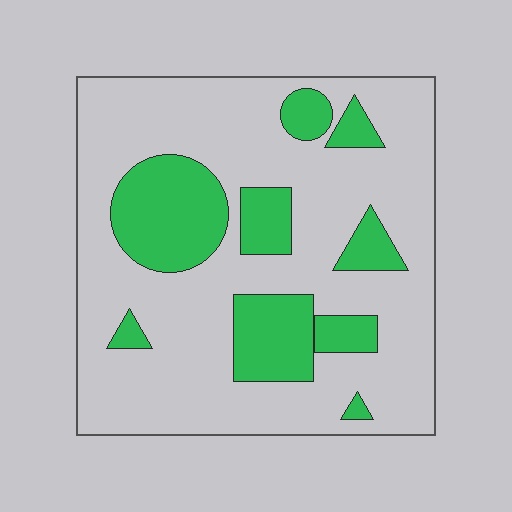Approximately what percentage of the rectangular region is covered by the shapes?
Approximately 25%.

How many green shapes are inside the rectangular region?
9.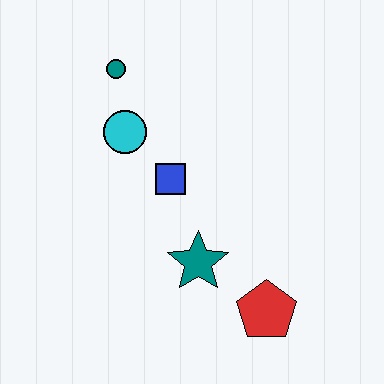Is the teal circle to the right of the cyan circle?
No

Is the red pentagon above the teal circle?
No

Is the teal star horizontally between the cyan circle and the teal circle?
No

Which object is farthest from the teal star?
The teal circle is farthest from the teal star.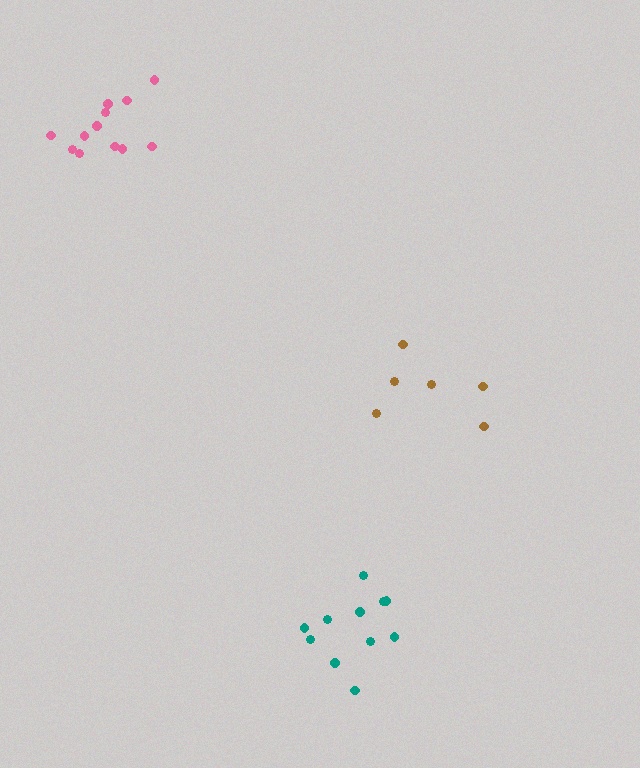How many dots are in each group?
Group 1: 6 dots, Group 2: 12 dots, Group 3: 11 dots (29 total).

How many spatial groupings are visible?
There are 3 spatial groupings.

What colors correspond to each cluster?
The clusters are colored: brown, pink, teal.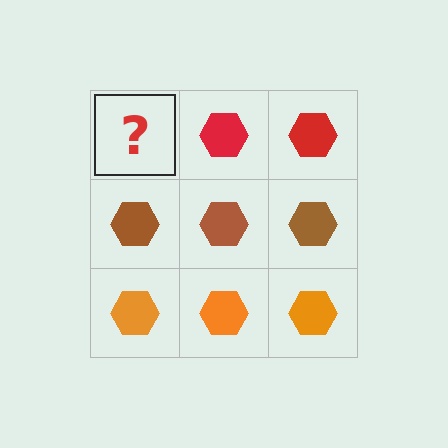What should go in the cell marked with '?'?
The missing cell should contain a red hexagon.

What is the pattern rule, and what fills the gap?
The rule is that each row has a consistent color. The gap should be filled with a red hexagon.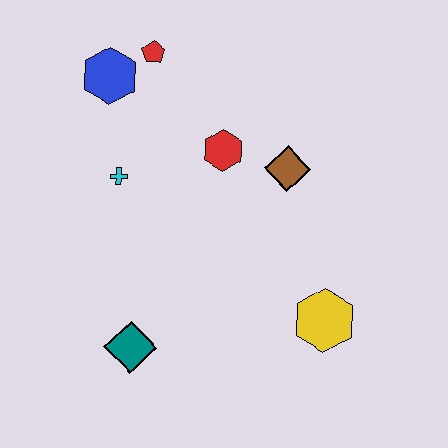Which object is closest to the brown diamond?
The red hexagon is closest to the brown diamond.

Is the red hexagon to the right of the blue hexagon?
Yes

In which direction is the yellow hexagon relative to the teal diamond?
The yellow hexagon is to the right of the teal diamond.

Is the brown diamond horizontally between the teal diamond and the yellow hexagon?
Yes